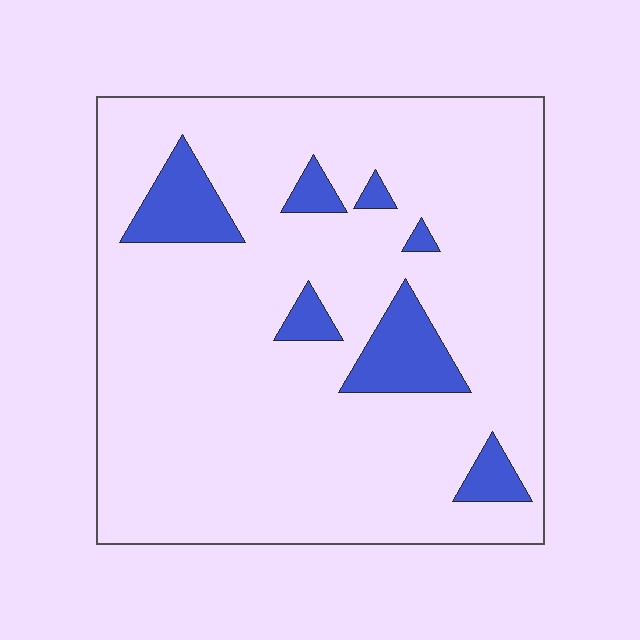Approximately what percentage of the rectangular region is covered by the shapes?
Approximately 10%.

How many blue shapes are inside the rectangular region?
7.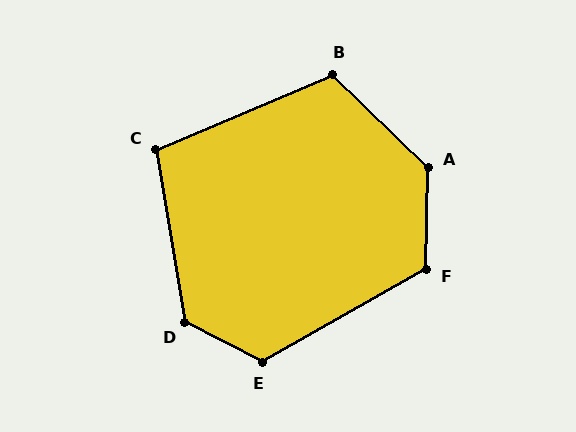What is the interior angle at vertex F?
Approximately 120 degrees (obtuse).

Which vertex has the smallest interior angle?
C, at approximately 103 degrees.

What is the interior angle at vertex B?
Approximately 113 degrees (obtuse).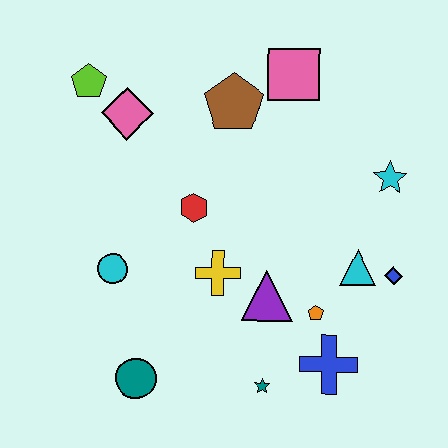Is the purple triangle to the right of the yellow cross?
Yes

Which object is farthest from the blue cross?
The lime pentagon is farthest from the blue cross.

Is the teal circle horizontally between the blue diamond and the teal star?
No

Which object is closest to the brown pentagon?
The pink square is closest to the brown pentagon.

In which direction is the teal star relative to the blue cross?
The teal star is to the left of the blue cross.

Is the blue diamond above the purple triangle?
Yes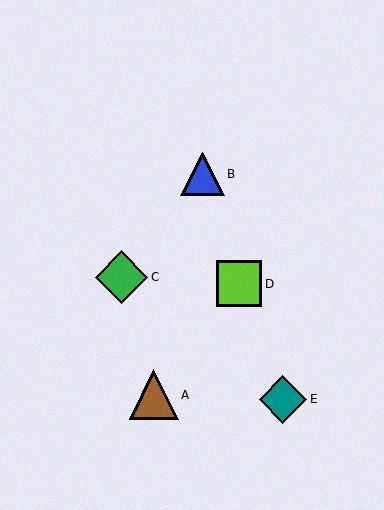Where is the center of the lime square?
The center of the lime square is at (239, 284).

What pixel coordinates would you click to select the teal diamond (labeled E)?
Click at (283, 399) to select the teal diamond E.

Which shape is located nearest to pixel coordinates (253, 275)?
The lime square (labeled D) at (239, 284) is nearest to that location.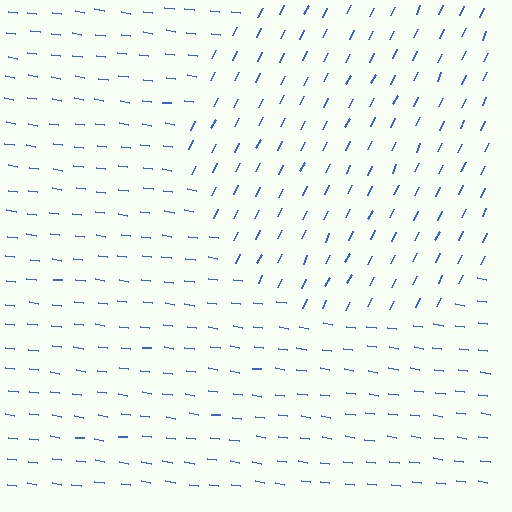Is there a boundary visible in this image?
Yes, there is a texture boundary formed by a change in line orientation.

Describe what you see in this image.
The image is filled with small blue line segments. A circle region in the image has lines oriented differently from the surrounding lines, creating a visible texture boundary.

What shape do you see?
I see a circle.